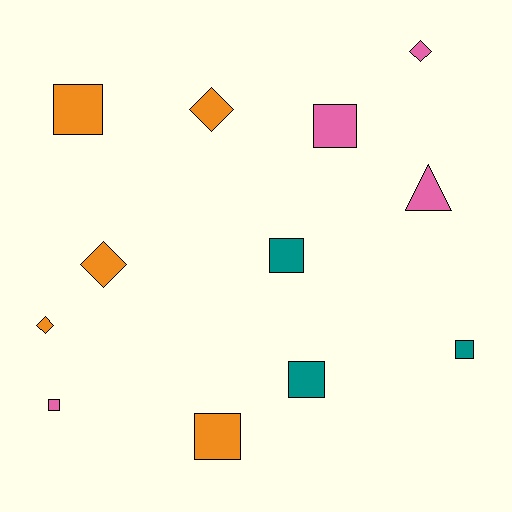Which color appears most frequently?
Orange, with 5 objects.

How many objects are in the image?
There are 12 objects.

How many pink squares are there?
There are 2 pink squares.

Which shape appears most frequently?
Square, with 7 objects.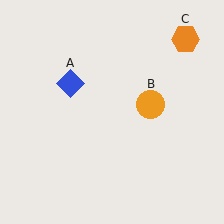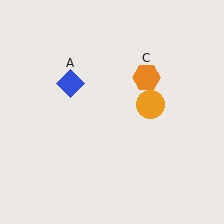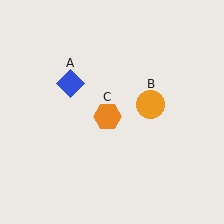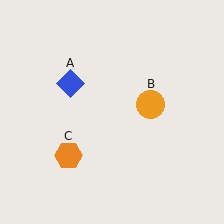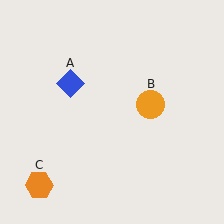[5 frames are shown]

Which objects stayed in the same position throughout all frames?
Blue diamond (object A) and orange circle (object B) remained stationary.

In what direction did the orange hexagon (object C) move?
The orange hexagon (object C) moved down and to the left.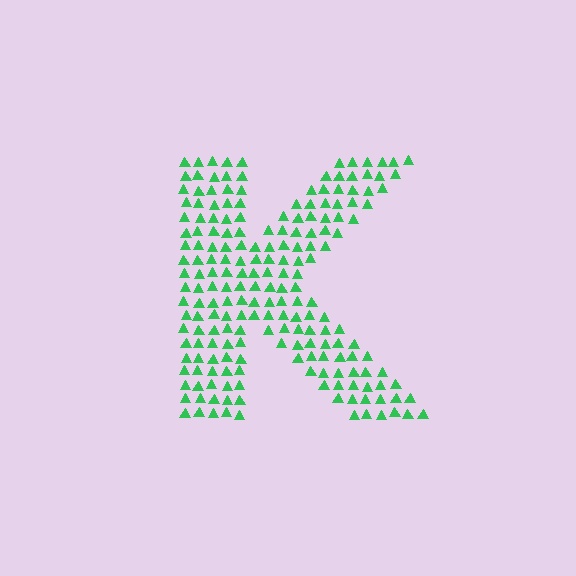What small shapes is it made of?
It is made of small triangles.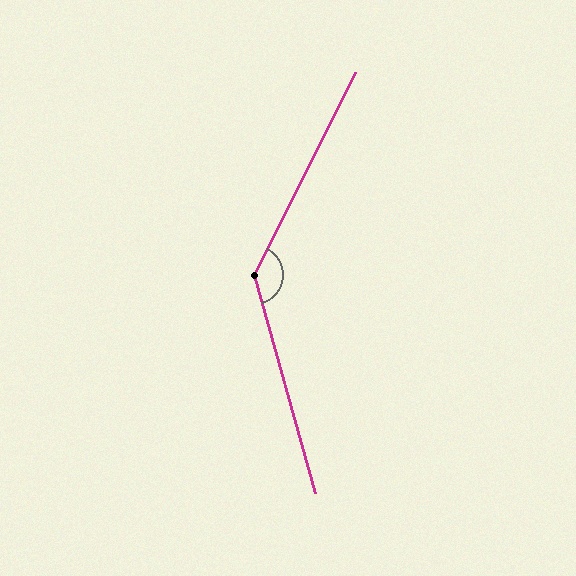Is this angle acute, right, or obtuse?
It is obtuse.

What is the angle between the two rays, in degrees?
Approximately 138 degrees.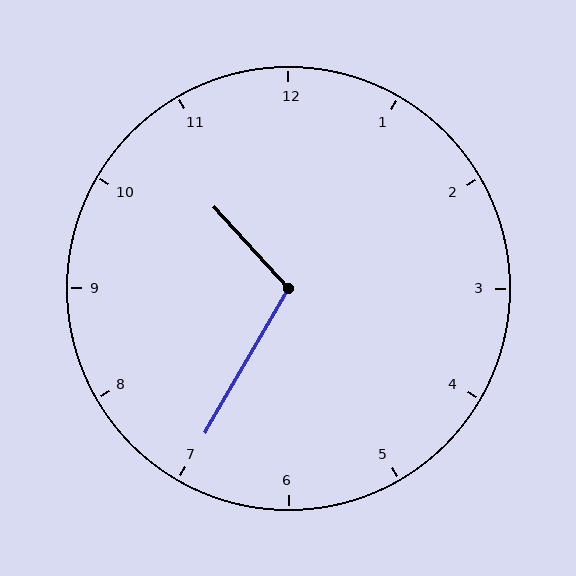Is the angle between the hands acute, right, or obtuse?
It is obtuse.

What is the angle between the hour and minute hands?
Approximately 108 degrees.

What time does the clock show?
10:35.